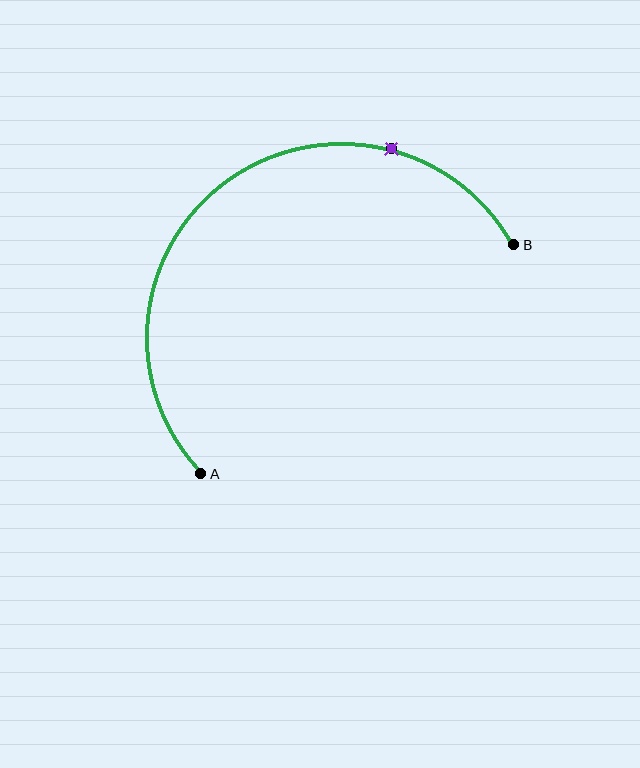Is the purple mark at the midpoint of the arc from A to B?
No. The purple mark lies on the arc but is closer to endpoint B. The arc midpoint would be at the point on the curve equidistant along the arc from both A and B.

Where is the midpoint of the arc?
The arc midpoint is the point on the curve farthest from the straight line joining A and B. It sits above and to the left of that line.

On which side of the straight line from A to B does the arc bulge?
The arc bulges above and to the left of the straight line connecting A and B.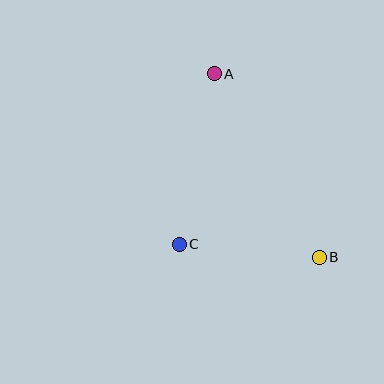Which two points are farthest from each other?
Points A and B are farthest from each other.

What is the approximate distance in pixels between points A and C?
The distance between A and C is approximately 174 pixels.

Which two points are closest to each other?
Points B and C are closest to each other.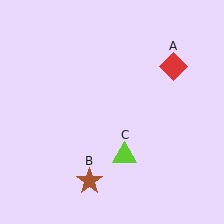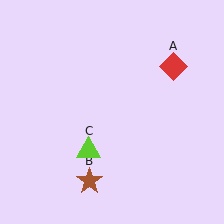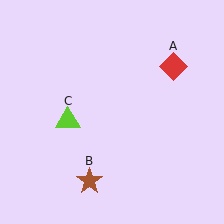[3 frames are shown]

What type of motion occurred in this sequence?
The lime triangle (object C) rotated clockwise around the center of the scene.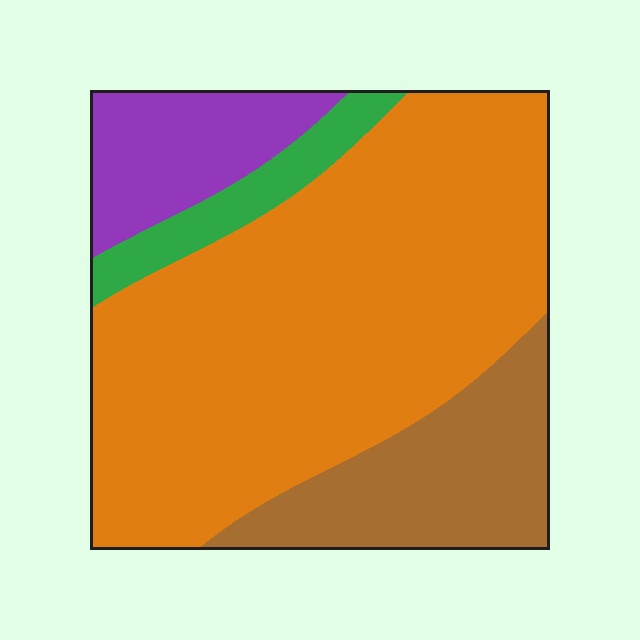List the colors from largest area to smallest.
From largest to smallest: orange, brown, purple, green.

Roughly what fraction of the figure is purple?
Purple covers 12% of the figure.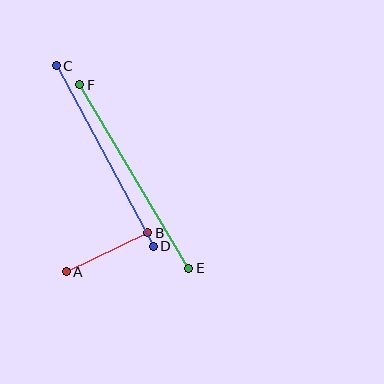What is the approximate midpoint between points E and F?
The midpoint is at approximately (134, 176) pixels.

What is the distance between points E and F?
The distance is approximately 213 pixels.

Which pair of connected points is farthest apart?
Points E and F are farthest apart.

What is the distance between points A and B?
The distance is approximately 90 pixels.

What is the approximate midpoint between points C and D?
The midpoint is at approximately (105, 156) pixels.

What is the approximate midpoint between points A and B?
The midpoint is at approximately (107, 252) pixels.